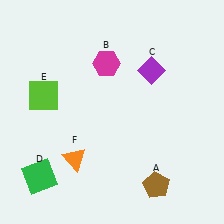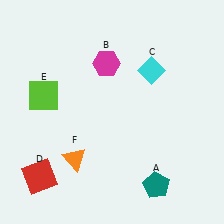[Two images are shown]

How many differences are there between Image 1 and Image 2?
There are 3 differences between the two images.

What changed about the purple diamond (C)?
In Image 1, C is purple. In Image 2, it changed to cyan.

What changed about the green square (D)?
In Image 1, D is green. In Image 2, it changed to red.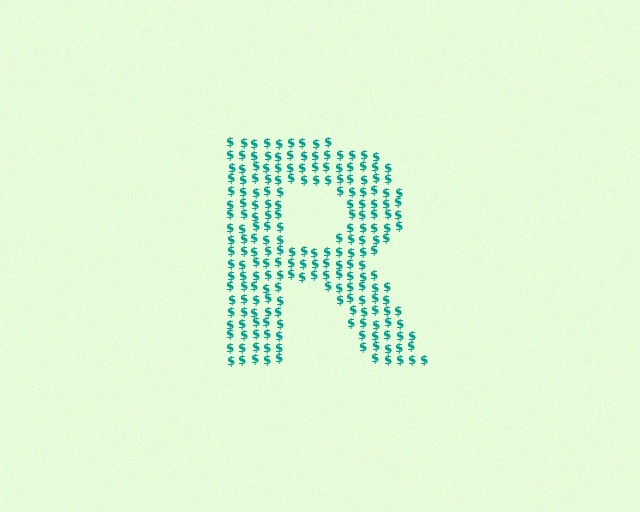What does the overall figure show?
The overall figure shows the letter R.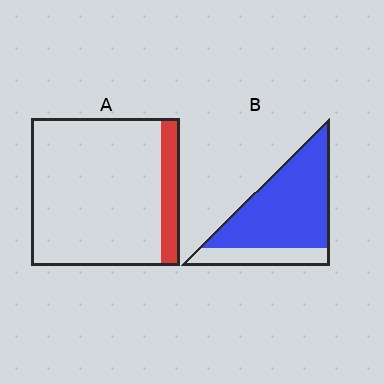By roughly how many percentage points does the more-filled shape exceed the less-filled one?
By roughly 65 percentage points (B over A).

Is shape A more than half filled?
No.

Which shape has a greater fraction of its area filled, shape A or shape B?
Shape B.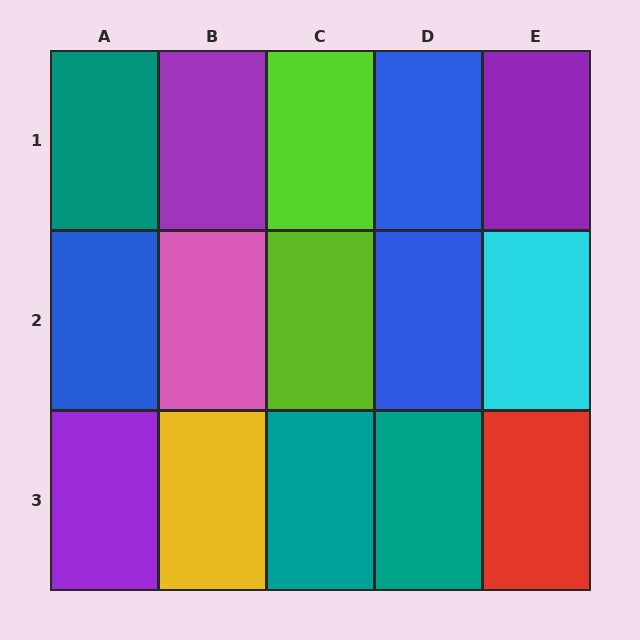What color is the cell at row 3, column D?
Teal.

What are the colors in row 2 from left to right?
Blue, pink, lime, blue, cyan.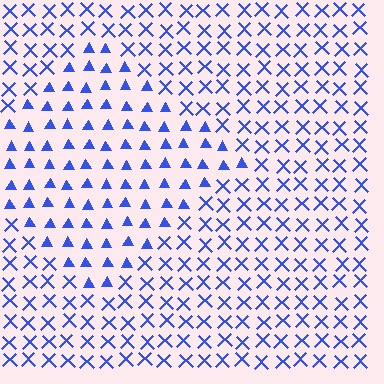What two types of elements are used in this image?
The image uses triangles inside the diamond region and X marks outside it.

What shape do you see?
I see a diamond.